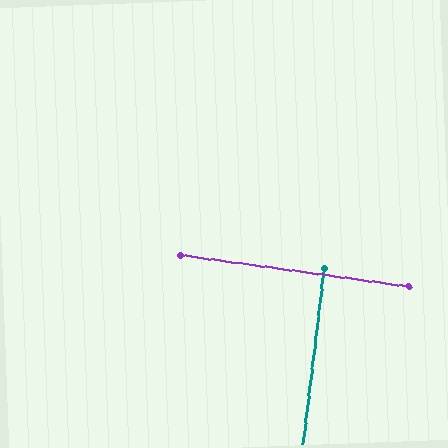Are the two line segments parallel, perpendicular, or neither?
Perpendicular — they meet at approximately 89°.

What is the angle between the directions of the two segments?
Approximately 89 degrees.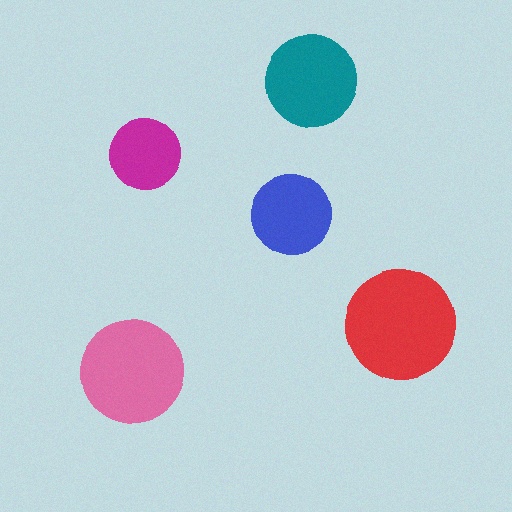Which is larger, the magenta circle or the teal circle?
The teal one.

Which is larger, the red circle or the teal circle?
The red one.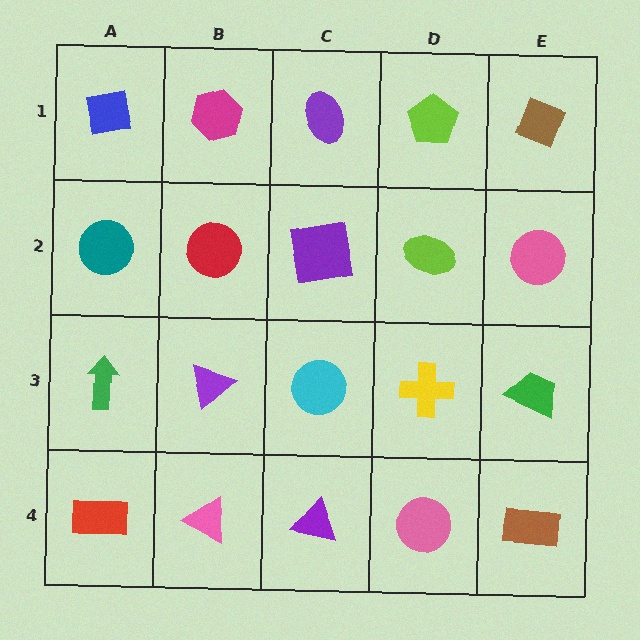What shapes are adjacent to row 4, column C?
A cyan circle (row 3, column C), a pink triangle (row 4, column B), a pink circle (row 4, column D).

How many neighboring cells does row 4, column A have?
2.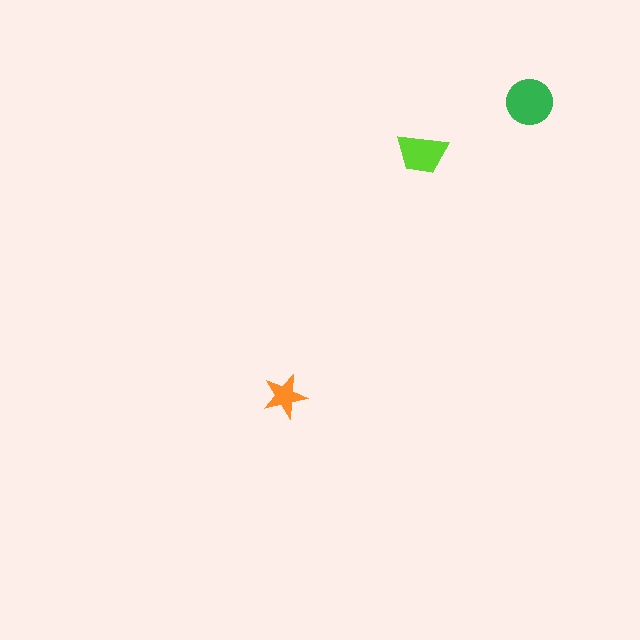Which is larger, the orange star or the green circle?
The green circle.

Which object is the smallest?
The orange star.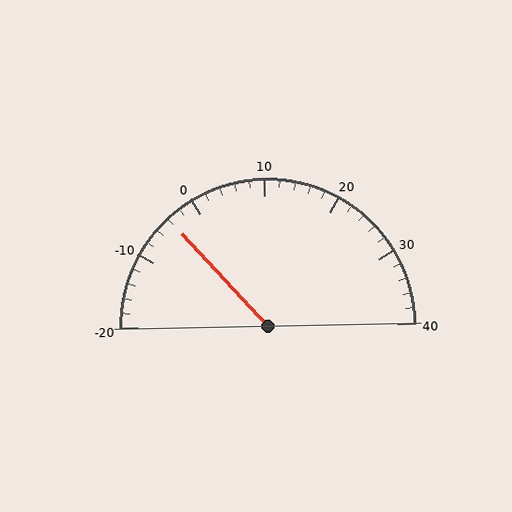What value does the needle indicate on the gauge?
The needle indicates approximately -4.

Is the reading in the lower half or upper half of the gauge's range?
The reading is in the lower half of the range (-20 to 40).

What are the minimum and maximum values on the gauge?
The gauge ranges from -20 to 40.